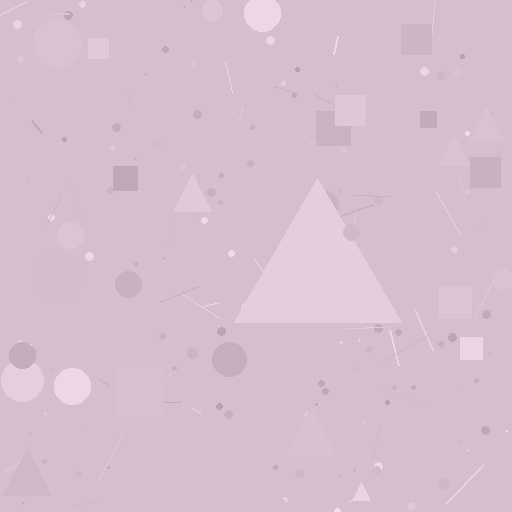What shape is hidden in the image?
A triangle is hidden in the image.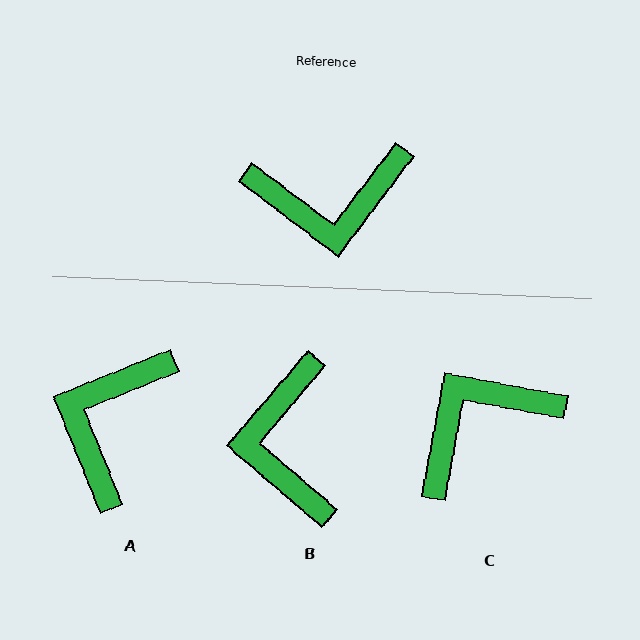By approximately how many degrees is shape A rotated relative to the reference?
Approximately 121 degrees clockwise.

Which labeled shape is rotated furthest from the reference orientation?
C, about 153 degrees away.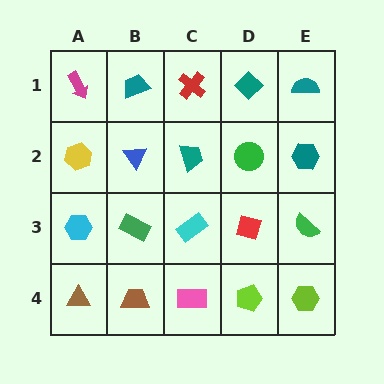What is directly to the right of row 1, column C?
A teal diamond.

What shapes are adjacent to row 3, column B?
A blue triangle (row 2, column B), a brown trapezoid (row 4, column B), a cyan hexagon (row 3, column A), a cyan rectangle (row 3, column C).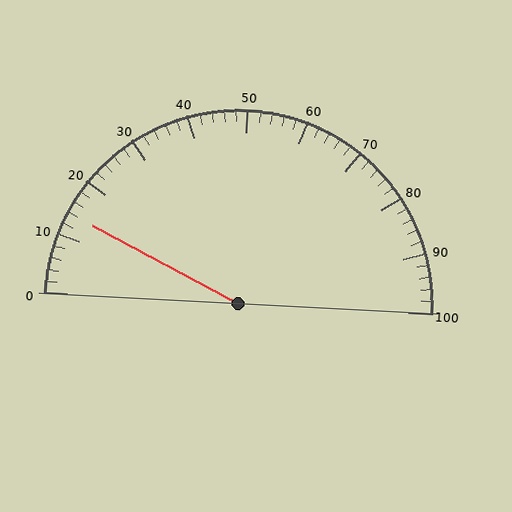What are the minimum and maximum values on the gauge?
The gauge ranges from 0 to 100.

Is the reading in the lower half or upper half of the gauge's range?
The reading is in the lower half of the range (0 to 100).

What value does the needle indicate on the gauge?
The needle indicates approximately 14.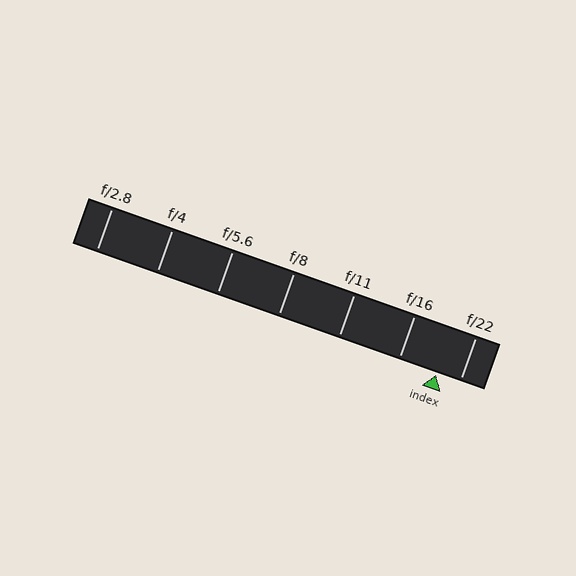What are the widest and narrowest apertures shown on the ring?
The widest aperture shown is f/2.8 and the narrowest is f/22.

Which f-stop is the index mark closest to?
The index mark is closest to f/22.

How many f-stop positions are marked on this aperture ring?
There are 7 f-stop positions marked.